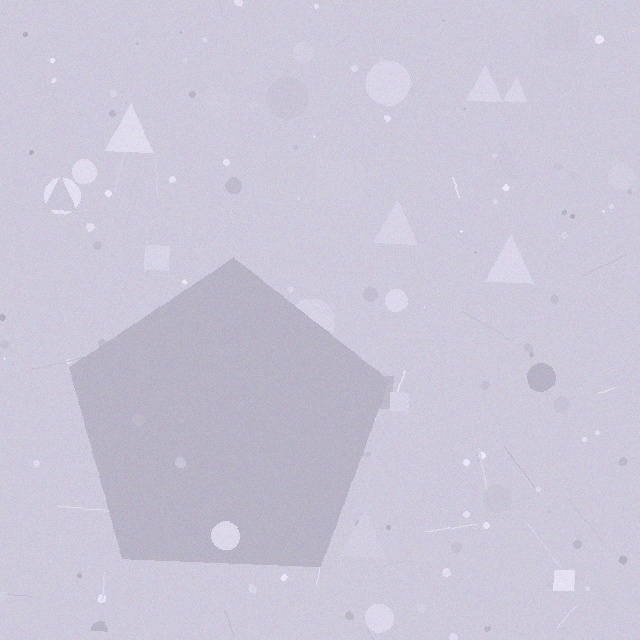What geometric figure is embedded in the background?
A pentagon is embedded in the background.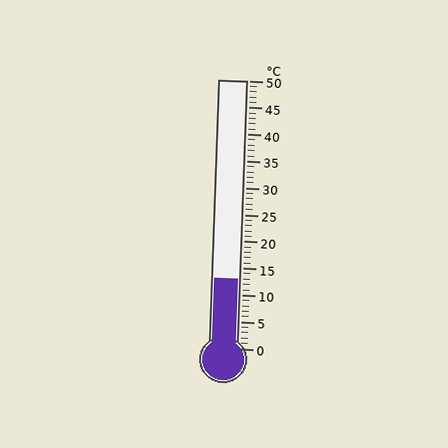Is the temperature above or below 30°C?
The temperature is below 30°C.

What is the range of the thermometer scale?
The thermometer scale ranges from 0°C to 50°C.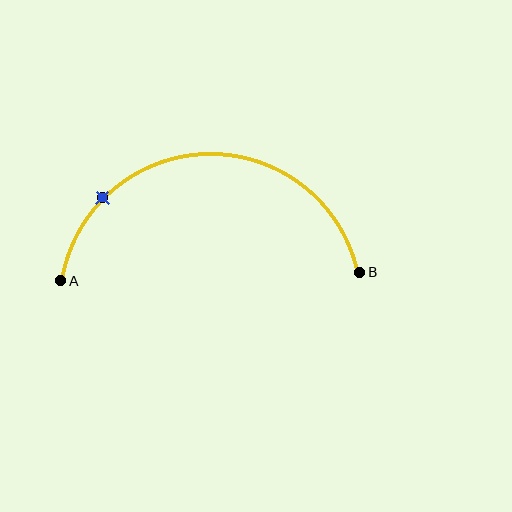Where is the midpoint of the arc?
The arc midpoint is the point on the curve farthest from the straight line joining A and B. It sits above that line.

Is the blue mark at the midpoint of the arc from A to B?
No. The blue mark lies on the arc but is closer to endpoint A. The arc midpoint would be at the point on the curve equidistant along the arc from both A and B.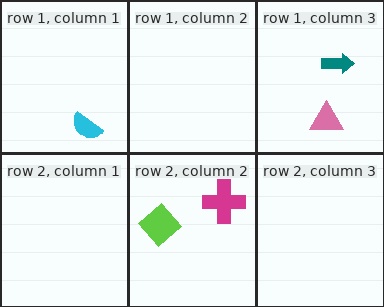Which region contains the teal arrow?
The row 1, column 3 region.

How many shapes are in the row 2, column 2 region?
2.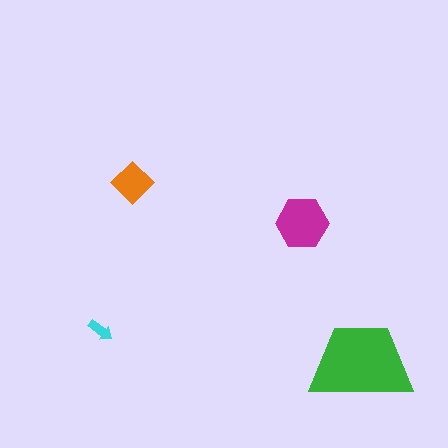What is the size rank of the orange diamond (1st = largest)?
3rd.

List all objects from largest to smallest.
The green trapezoid, the magenta hexagon, the orange diamond, the cyan arrow.